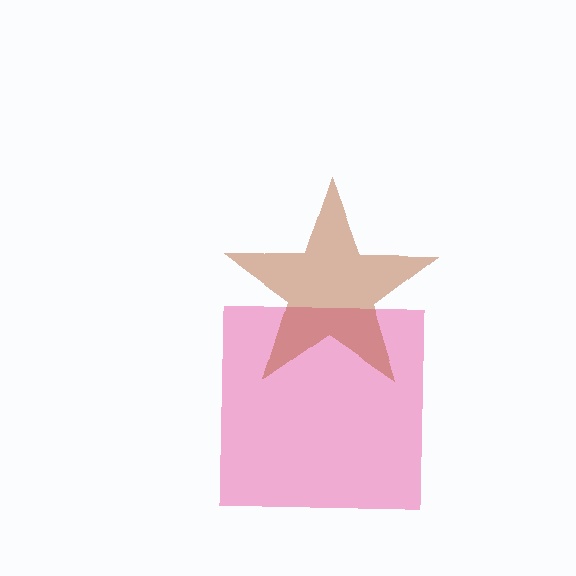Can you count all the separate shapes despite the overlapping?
Yes, there are 2 separate shapes.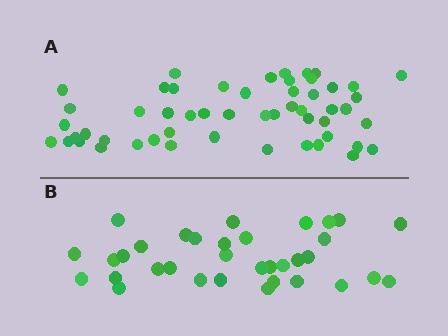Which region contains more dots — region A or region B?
Region A (the top region) has more dots.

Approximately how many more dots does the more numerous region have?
Region A has approximately 20 more dots than region B.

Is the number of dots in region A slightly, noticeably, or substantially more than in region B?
Region A has substantially more. The ratio is roughly 1.6 to 1.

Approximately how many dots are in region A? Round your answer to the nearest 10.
About 50 dots. (The exact count is 53, which rounds to 50.)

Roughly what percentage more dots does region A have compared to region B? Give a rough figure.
About 55% more.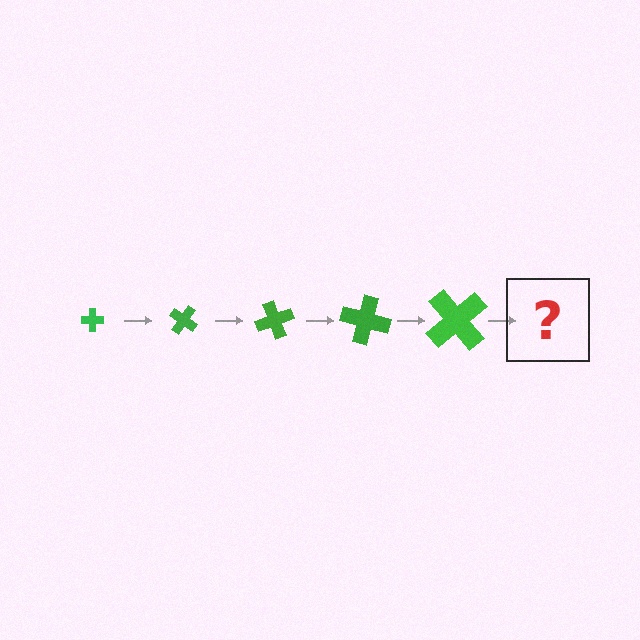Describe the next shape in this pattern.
It should be a cross, larger than the previous one and rotated 175 degrees from the start.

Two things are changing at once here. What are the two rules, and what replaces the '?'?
The two rules are that the cross grows larger each step and it rotates 35 degrees each step. The '?' should be a cross, larger than the previous one and rotated 175 degrees from the start.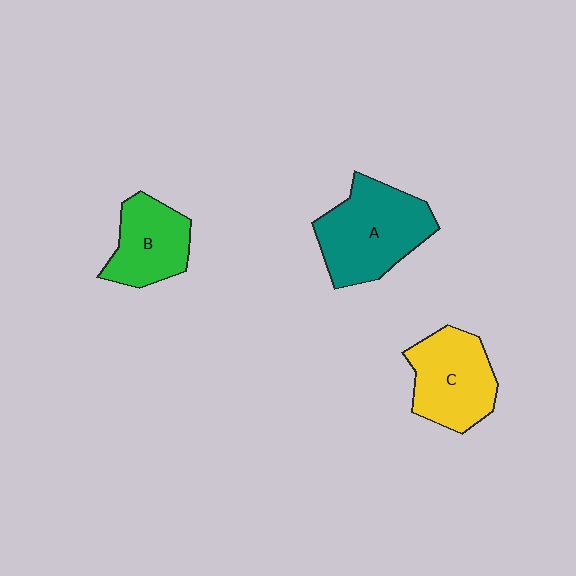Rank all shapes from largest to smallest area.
From largest to smallest: A (teal), C (yellow), B (green).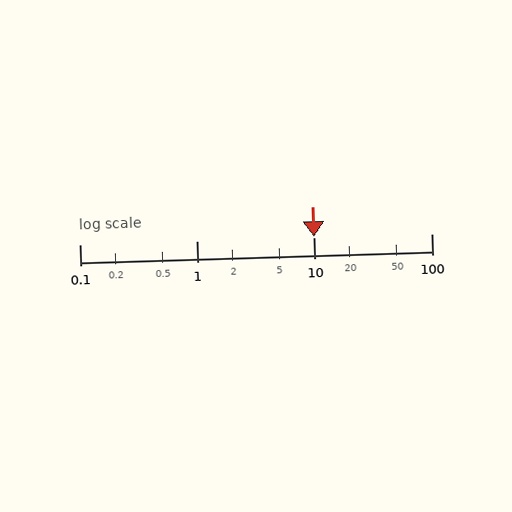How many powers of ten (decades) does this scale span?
The scale spans 3 decades, from 0.1 to 100.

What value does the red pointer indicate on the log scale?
The pointer indicates approximately 9.9.